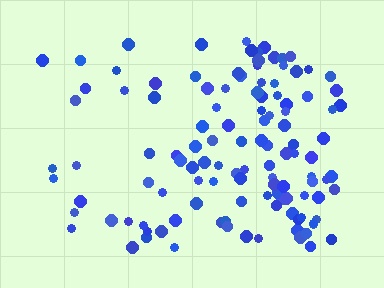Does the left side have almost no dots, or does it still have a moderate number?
Still a moderate number, just noticeably fewer than the right.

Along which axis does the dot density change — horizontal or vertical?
Horizontal.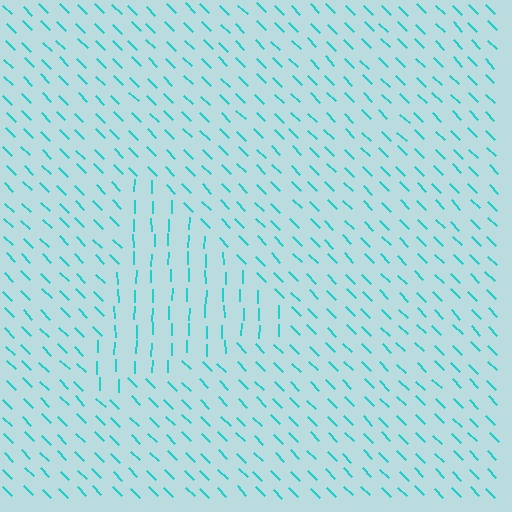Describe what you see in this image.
The image is filled with small cyan line segments. A triangle region in the image has lines oriented differently from the surrounding lines, creating a visible texture boundary.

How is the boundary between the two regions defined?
The boundary is defined purely by a change in line orientation (approximately 45 degrees difference). All lines are the same color and thickness.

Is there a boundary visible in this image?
Yes, there is a texture boundary formed by a change in line orientation.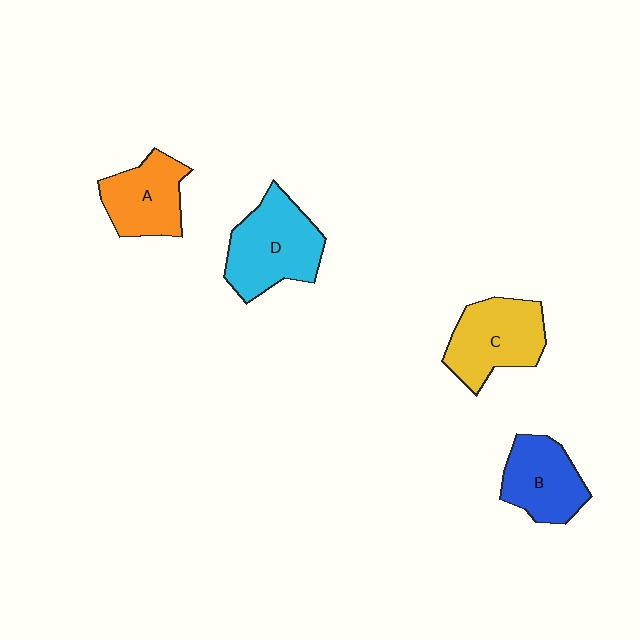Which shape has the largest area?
Shape D (cyan).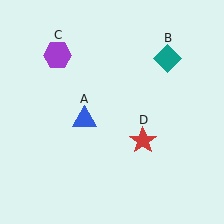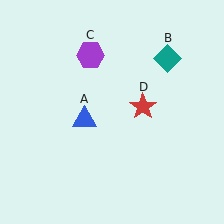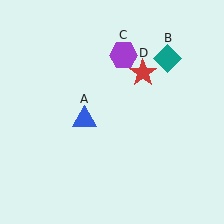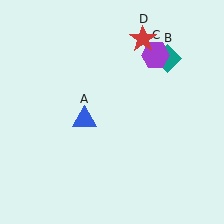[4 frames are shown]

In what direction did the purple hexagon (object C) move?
The purple hexagon (object C) moved right.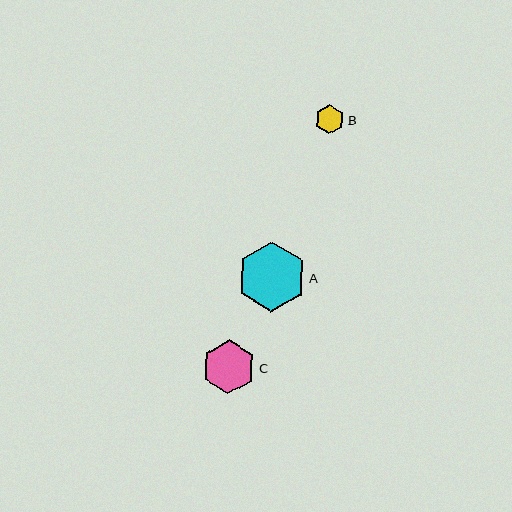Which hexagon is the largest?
Hexagon A is the largest with a size of approximately 70 pixels.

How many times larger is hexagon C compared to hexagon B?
Hexagon C is approximately 1.8 times the size of hexagon B.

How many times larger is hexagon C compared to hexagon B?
Hexagon C is approximately 1.8 times the size of hexagon B.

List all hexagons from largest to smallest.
From largest to smallest: A, C, B.